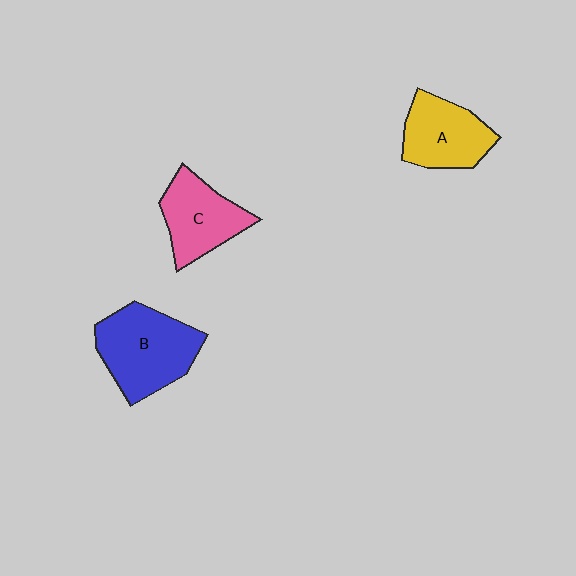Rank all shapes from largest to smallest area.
From largest to smallest: B (blue), A (yellow), C (pink).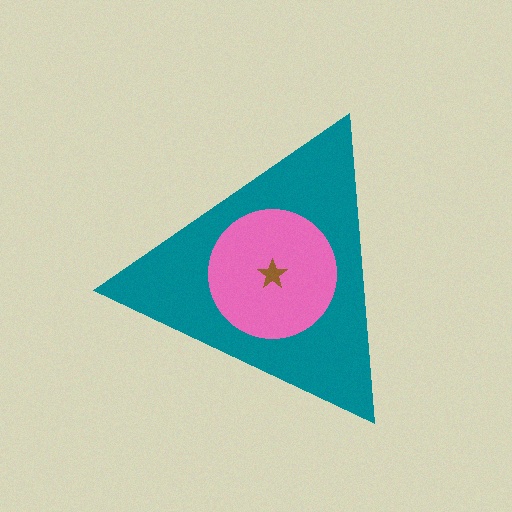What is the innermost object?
The brown star.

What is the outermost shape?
The teal triangle.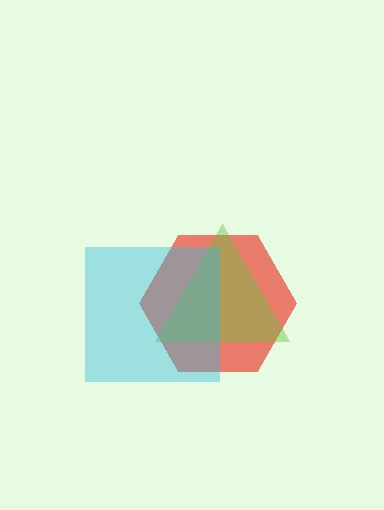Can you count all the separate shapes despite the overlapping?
Yes, there are 3 separate shapes.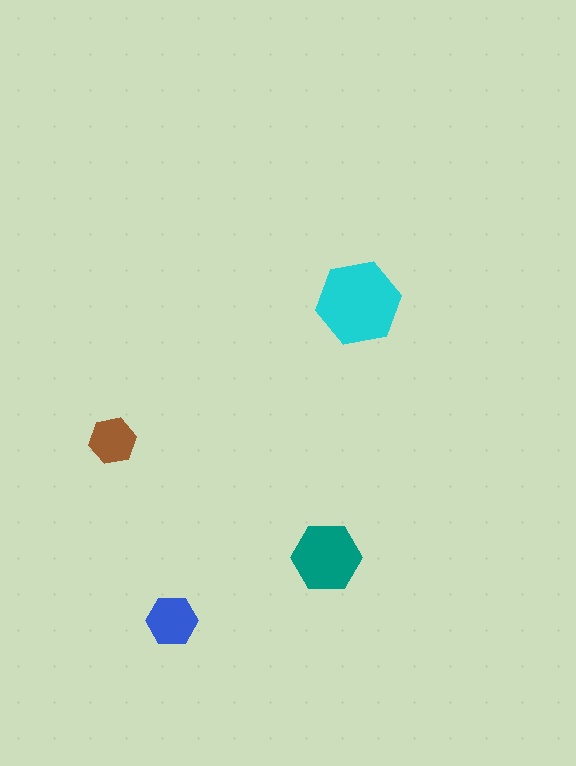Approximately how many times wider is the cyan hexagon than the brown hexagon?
About 2 times wider.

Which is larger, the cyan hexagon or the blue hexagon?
The cyan one.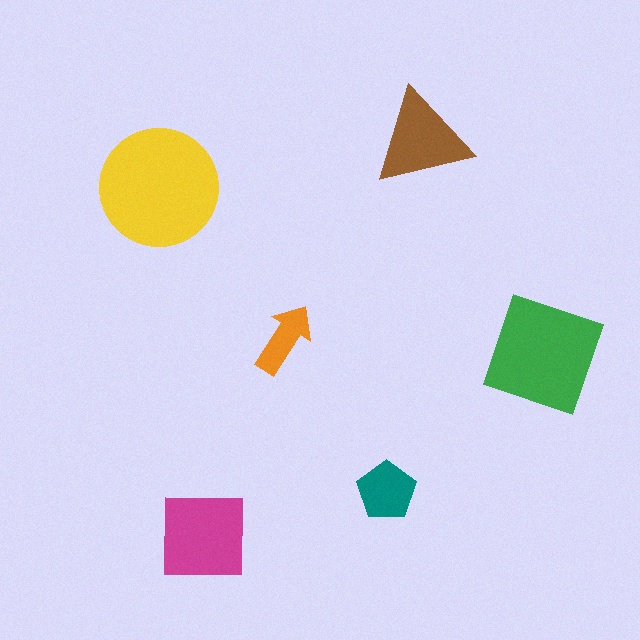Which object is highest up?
The brown triangle is topmost.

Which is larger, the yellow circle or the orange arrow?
The yellow circle.